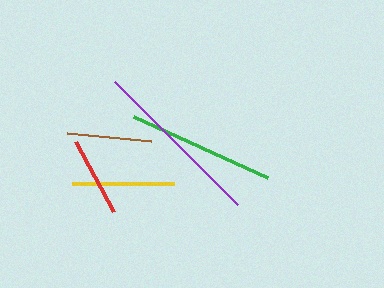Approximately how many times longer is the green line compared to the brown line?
The green line is approximately 1.7 times the length of the brown line.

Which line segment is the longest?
The purple line is the longest at approximately 173 pixels.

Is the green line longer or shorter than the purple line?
The purple line is longer than the green line.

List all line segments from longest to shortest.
From longest to shortest: purple, green, yellow, brown, red.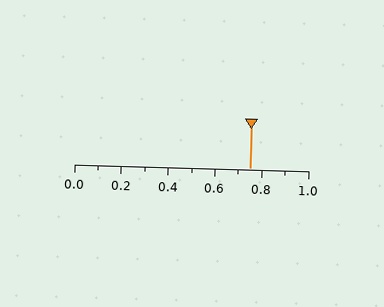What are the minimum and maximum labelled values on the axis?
The axis runs from 0.0 to 1.0.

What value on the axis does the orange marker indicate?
The marker indicates approximately 0.75.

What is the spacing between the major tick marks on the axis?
The major ticks are spaced 0.2 apart.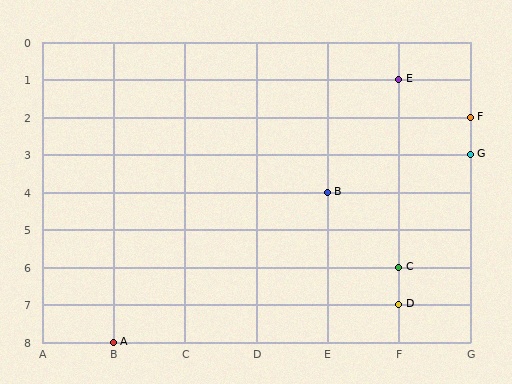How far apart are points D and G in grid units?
Points D and G are 1 column and 4 rows apart (about 4.1 grid units diagonally).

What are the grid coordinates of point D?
Point D is at grid coordinates (F, 7).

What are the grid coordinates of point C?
Point C is at grid coordinates (F, 6).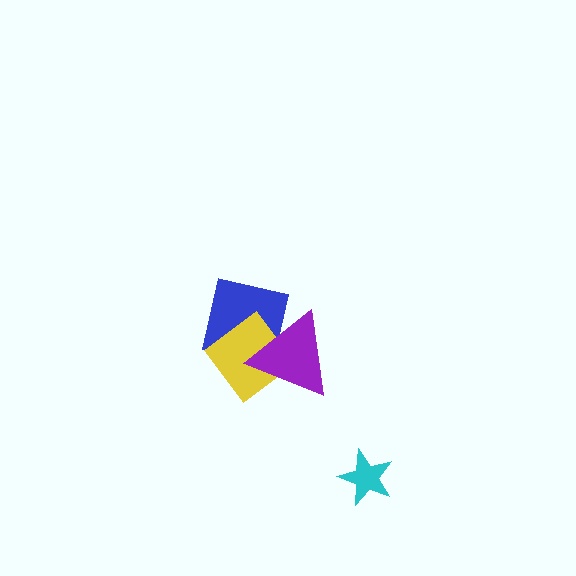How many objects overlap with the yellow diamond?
2 objects overlap with the yellow diamond.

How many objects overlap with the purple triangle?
2 objects overlap with the purple triangle.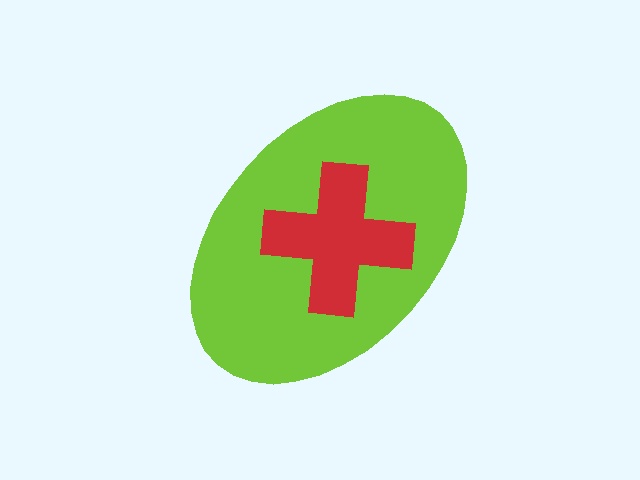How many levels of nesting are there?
2.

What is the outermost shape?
The lime ellipse.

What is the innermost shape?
The red cross.